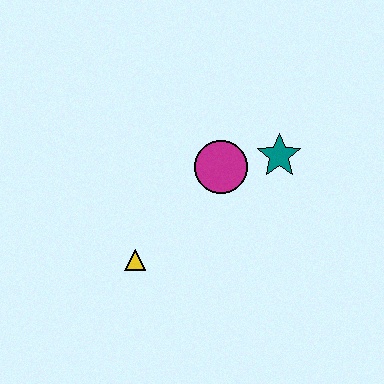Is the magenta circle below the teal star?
Yes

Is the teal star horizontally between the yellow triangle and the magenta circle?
No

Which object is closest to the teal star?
The magenta circle is closest to the teal star.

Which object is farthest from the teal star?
The yellow triangle is farthest from the teal star.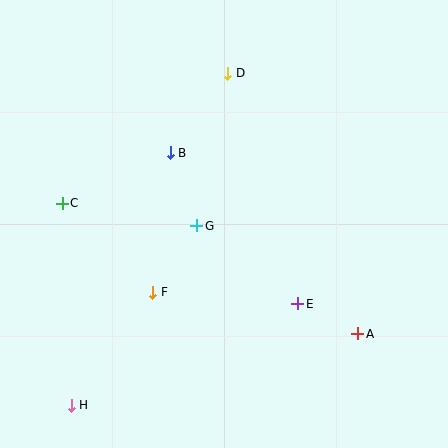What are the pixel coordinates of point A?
Point A is at (358, 334).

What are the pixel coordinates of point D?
Point D is at (228, 73).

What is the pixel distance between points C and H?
The distance between C and H is 202 pixels.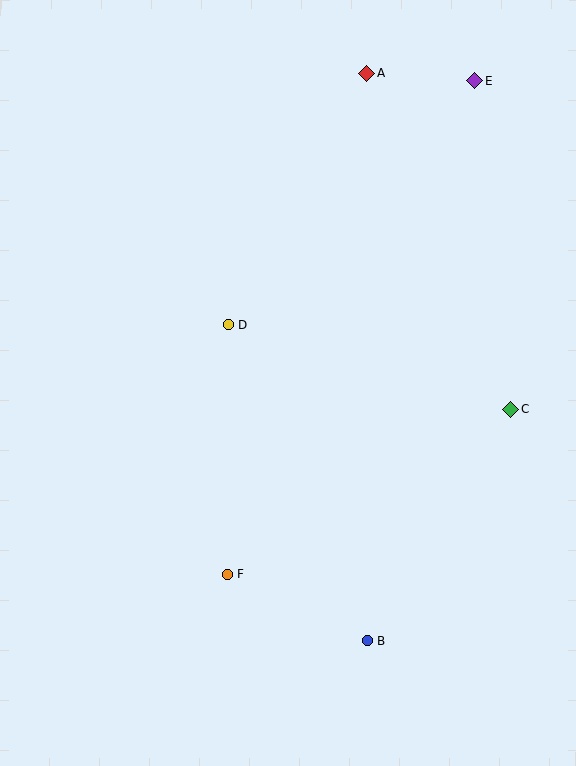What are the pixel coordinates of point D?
Point D is at (228, 325).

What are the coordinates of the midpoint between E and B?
The midpoint between E and B is at (421, 361).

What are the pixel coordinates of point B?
Point B is at (367, 641).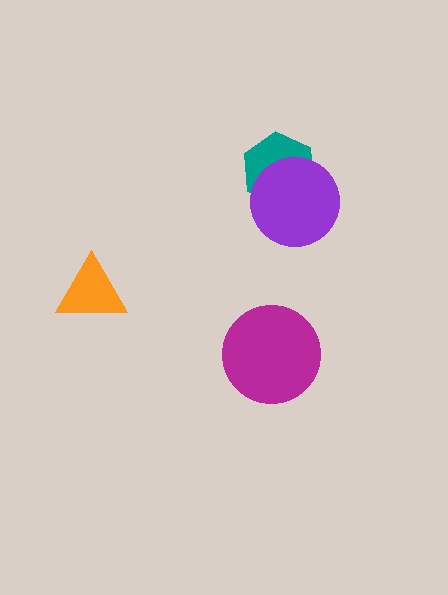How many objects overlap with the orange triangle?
0 objects overlap with the orange triangle.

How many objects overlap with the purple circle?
1 object overlaps with the purple circle.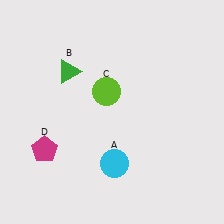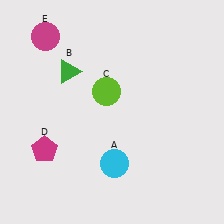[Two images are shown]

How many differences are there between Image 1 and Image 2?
There is 1 difference between the two images.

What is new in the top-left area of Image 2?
A magenta circle (E) was added in the top-left area of Image 2.